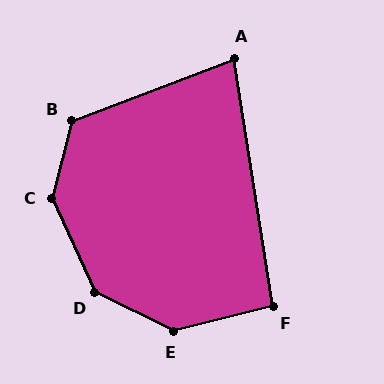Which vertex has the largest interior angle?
C, at approximately 142 degrees.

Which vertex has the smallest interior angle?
A, at approximately 78 degrees.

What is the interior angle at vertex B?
Approximately 125 degrees (obtuse).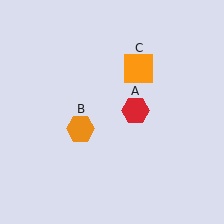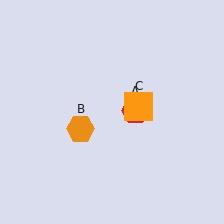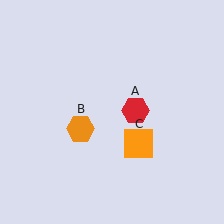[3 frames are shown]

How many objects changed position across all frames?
1 object changed position: orange square (object C).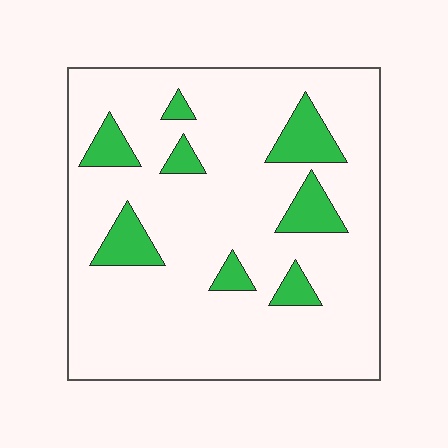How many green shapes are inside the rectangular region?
8.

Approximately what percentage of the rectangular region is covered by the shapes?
Approximately 15%.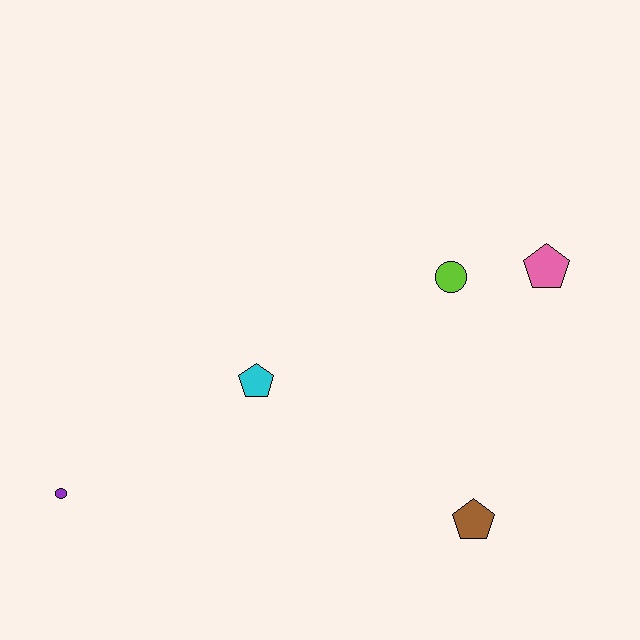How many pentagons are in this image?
There are 3 pentagons.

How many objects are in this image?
There are 5 objects.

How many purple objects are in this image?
There is 1 purple object.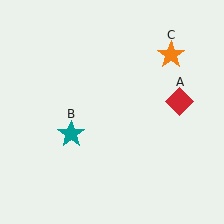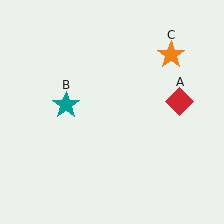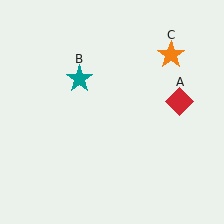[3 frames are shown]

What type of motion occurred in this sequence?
The teal star (object B) rotated clockwise around the center of the scene.